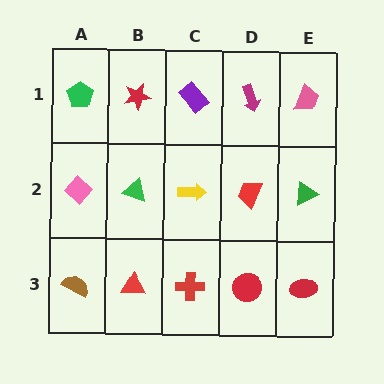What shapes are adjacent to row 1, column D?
A red trapezoid (row 2, column D), a purple rectangle (row 1, column C), a pink trapezoid (row 1, column E).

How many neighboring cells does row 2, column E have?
3.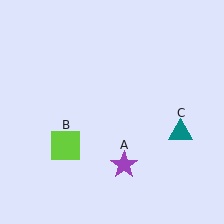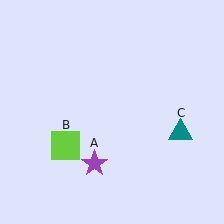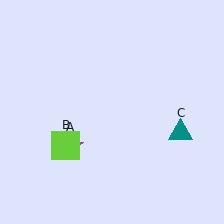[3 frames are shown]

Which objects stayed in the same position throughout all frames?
Lime square (object B) and teal triangle (object C) remained stationary.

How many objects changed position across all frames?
1 object changed position: purple star (object A).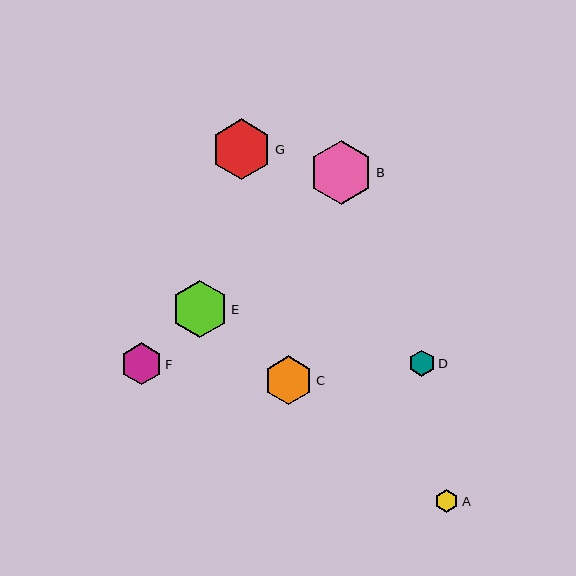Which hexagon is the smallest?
Hexagon A is the smallest with a size of approximately 23 pixels.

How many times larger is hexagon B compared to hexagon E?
Hexagon B is approximately 1.1 times the size of hexagon E.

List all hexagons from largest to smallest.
From largest to smallest: B, G, E, C, F, D, A.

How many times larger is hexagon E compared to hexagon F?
Hexagon E is approximately 1.4 times the size of hexagon F.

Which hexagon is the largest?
Hexagon B is the largest with a size of approximately 64 pixels.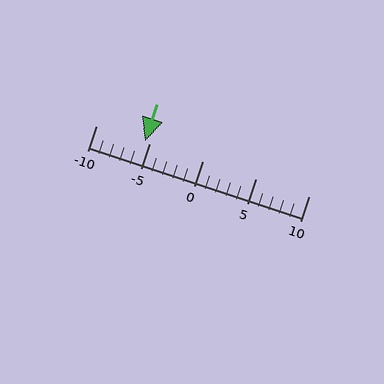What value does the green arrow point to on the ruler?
The green arrow points to approximately -5.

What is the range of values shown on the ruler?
The ruler shows values from -10 to 10.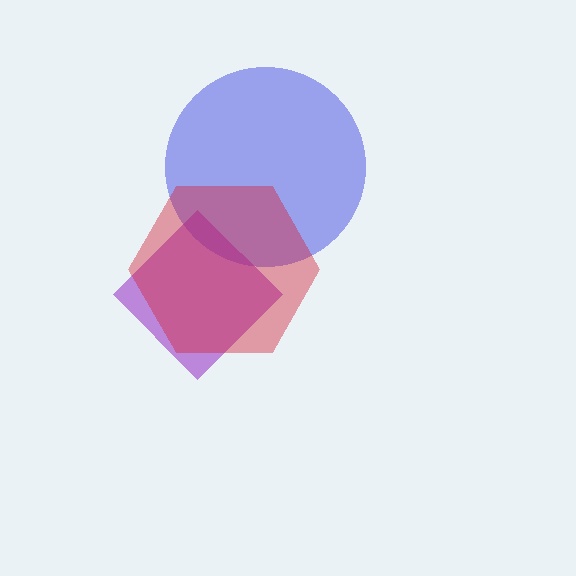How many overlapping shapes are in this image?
There are 3 overlapping shapes in the image.